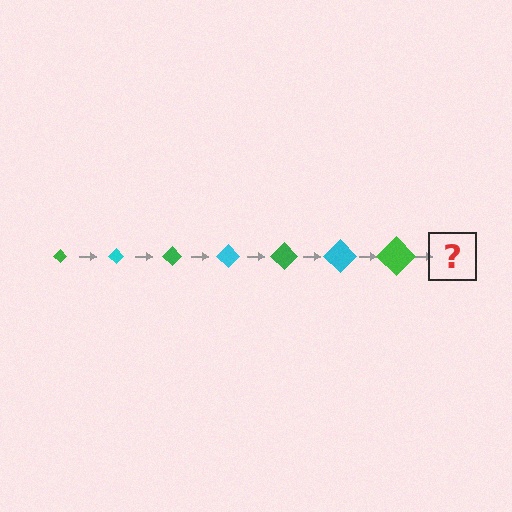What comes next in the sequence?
The next element should be a cyan diamond, larger than the previous one.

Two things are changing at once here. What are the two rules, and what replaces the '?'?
The two rules are that the diamond grows larger each step and the color cycles through green and cyan. The '?' should be a cyan diamond, larger than the previous one.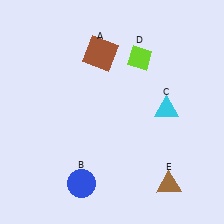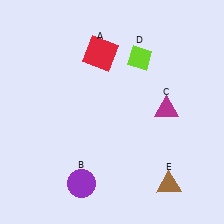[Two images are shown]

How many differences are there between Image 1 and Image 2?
There are 3 differences between the two images.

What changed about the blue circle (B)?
In Image 1, B is blue. In Image 2, it changed to purple.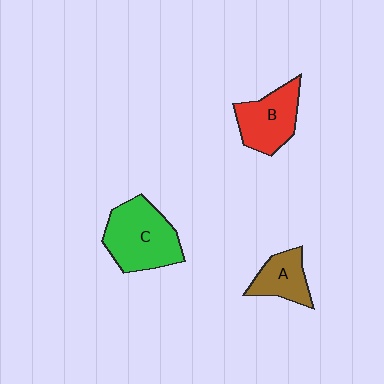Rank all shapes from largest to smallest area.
From largest to smallest: C (green), B (red), A (brown).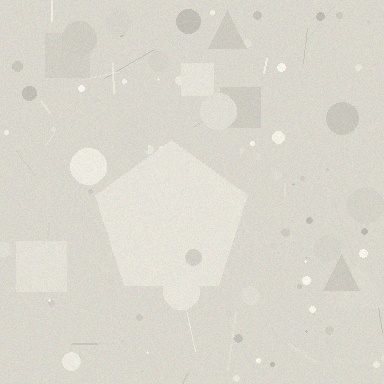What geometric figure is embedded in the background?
A pentagon is embedded in the background.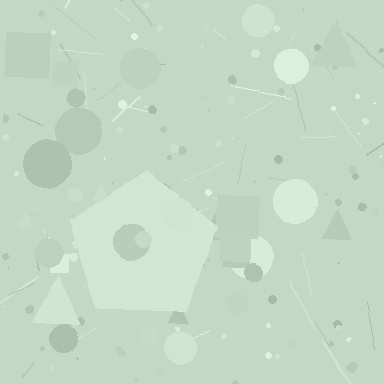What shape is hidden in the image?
A pentagon is hidden in the image.